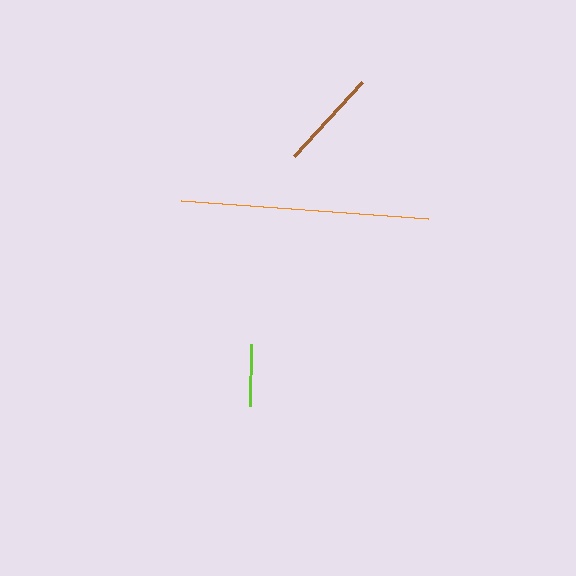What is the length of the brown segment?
The brown segment is approximately 100 pixels long.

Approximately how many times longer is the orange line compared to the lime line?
The orange line is approximately 4.0 times the length of the lime line.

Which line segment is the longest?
The orange line is the longest at approximately 248 pixels.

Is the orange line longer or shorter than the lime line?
The orange line is longer than the lime line.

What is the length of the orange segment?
The orange segment is approximately 248 pixels long.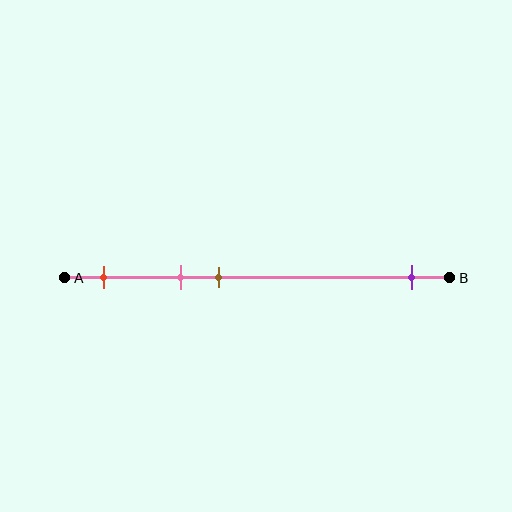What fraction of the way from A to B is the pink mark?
The pink mark is approximately 30% (0.3) of the way from A to B.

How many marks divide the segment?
There are 4 marks dividing the segment.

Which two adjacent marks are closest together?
The pink and brown marks are the closest adjacent pair.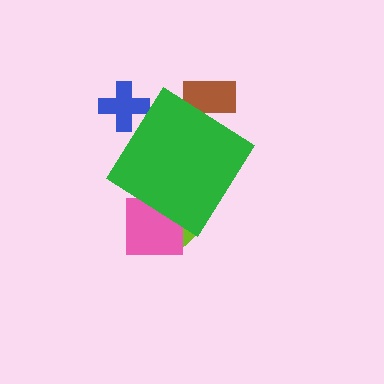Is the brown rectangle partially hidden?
Yes, the brown rectangle is partially hidden behind the green diamond.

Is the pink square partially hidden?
Yes, the pink square is partially hidden behind the green diamond.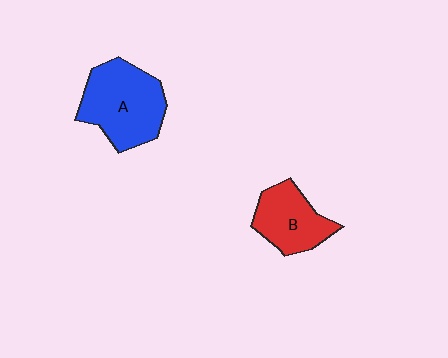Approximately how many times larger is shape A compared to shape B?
Approximately 1.5 times.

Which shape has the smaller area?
Shape B (red).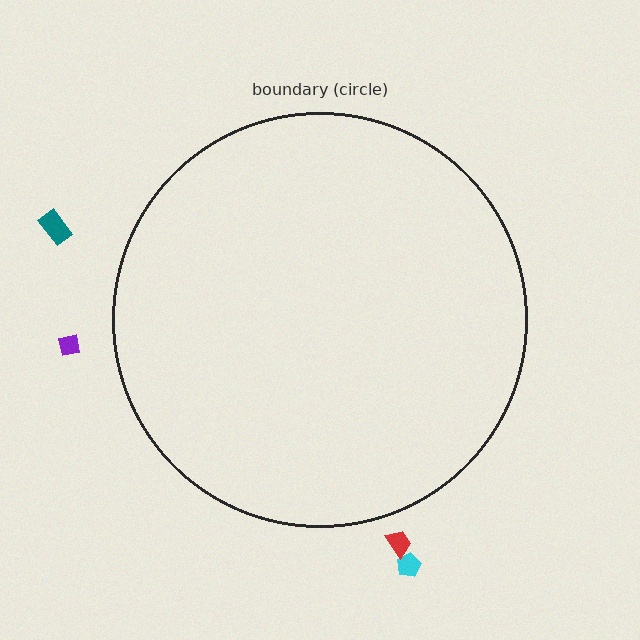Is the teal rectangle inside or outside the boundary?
Outside.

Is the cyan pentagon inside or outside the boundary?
Outside.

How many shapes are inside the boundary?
0 inside, 4 outside.